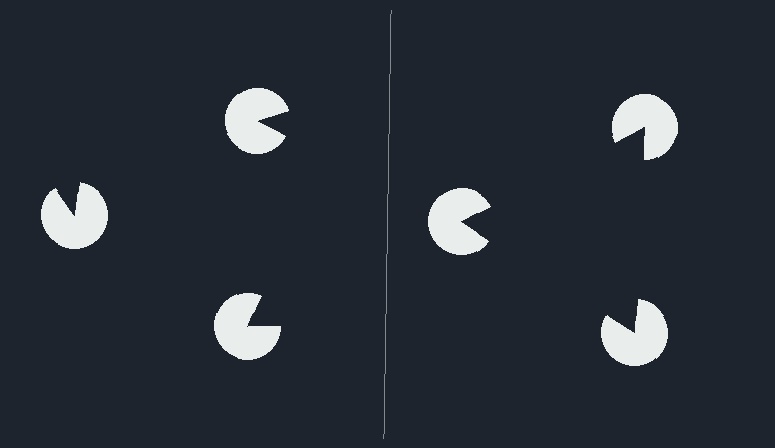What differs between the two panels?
The pac-man discs are positioned identically on both sides; only the wedge orientations differ. On the right they align to a triangle; on the left they are misaligned.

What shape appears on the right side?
An illusory triangle.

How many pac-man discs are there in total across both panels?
6 — 3 on each side.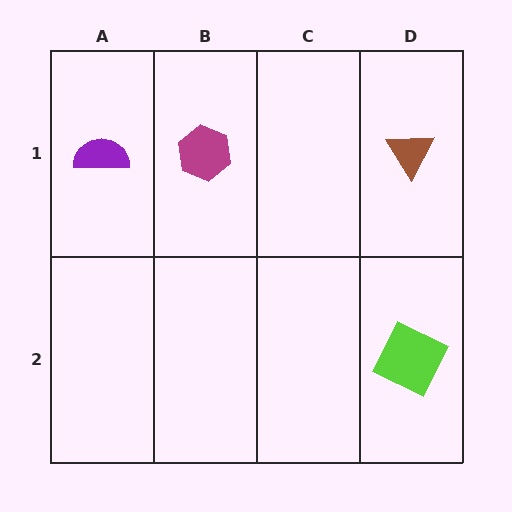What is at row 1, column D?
A brown triangle.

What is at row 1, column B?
A magenta hexagon.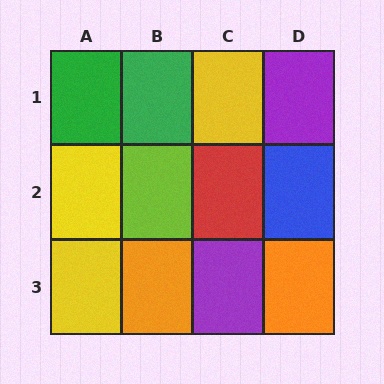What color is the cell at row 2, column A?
Yellow.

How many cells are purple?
2 cells are purple.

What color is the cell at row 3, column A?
Yellow.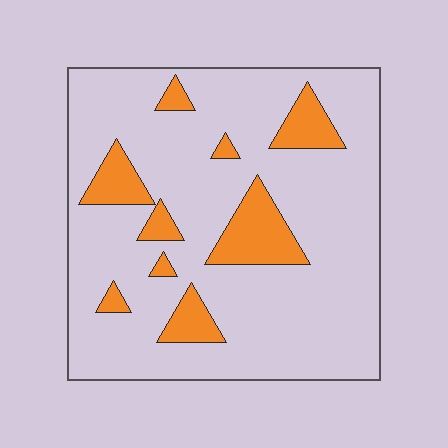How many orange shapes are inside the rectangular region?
9.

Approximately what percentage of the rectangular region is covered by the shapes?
Approximately 15%.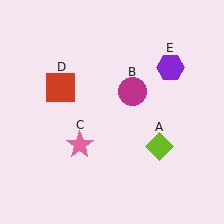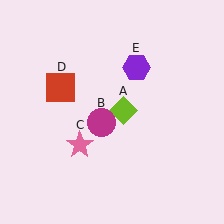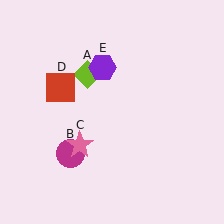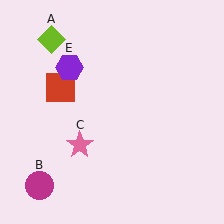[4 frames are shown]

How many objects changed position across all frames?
3 objects changed position: lime diamond (object A), magenta circle (object B), purple hexagon (object E).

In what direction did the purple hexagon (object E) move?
The purple hexagon (object E) moved left.